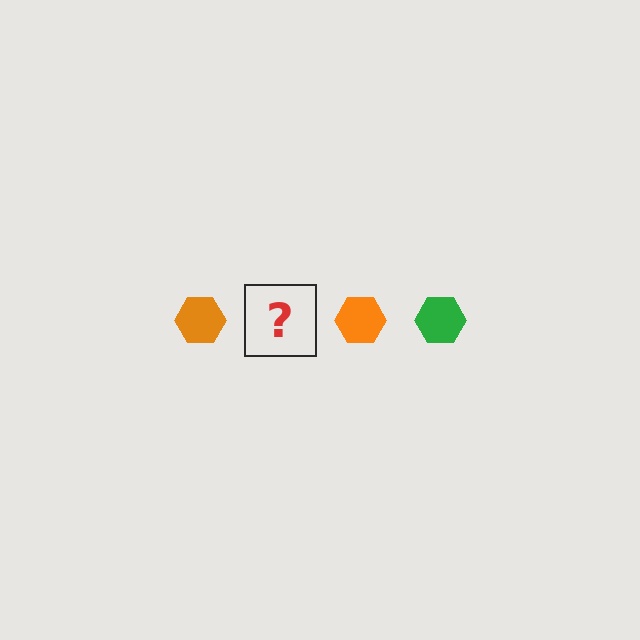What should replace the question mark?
The question mark should be replaced with a green hexagon.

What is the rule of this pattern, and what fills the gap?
The rule is that the pattern cycles through orange, green hexagons. The gap should be filled with a green hexagon.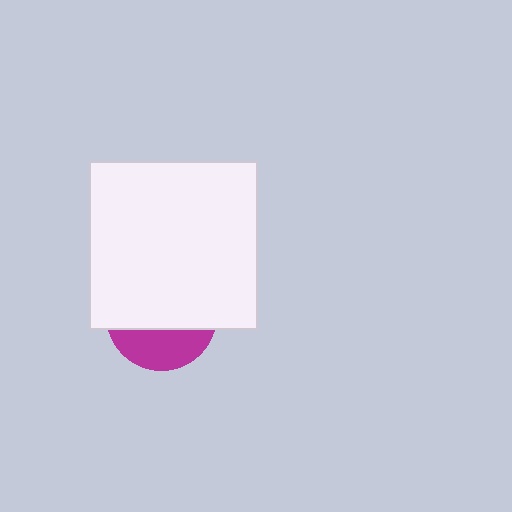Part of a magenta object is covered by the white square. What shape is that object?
It is a circle.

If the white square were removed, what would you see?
You would see the complete magenta circle.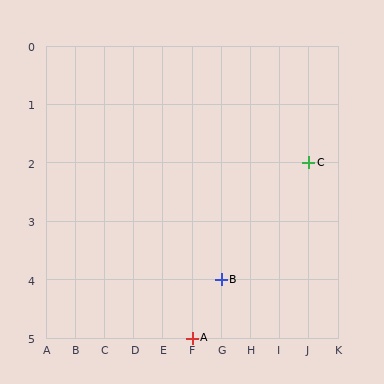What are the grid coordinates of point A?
Point A is at grid coordinates (F, 5).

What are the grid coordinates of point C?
Point C is at grid coordinates (J, 2).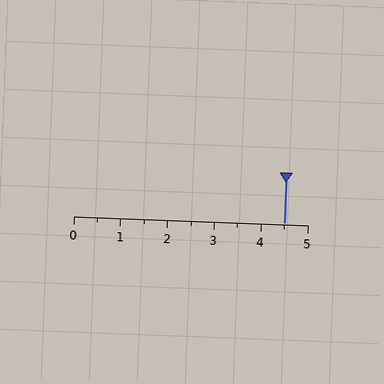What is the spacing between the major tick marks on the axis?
The major ticks are spaced 1 apart.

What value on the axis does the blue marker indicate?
The marker indicates approximately 4.5.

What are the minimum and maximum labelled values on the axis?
The axis runs from 0 to 5.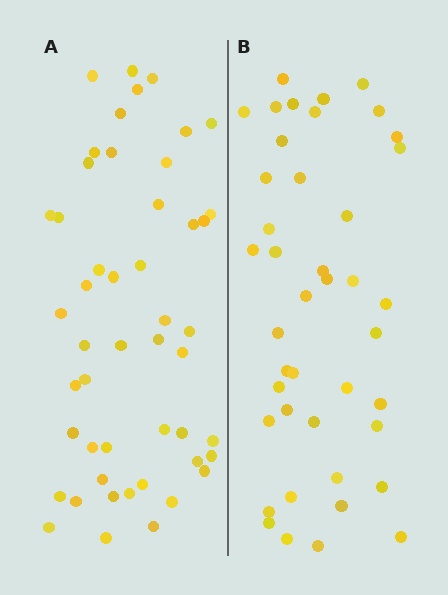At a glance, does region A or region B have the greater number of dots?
Region A (the left region) has more dots.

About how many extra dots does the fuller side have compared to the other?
Region A has roughly 8 or so more dots than region B.